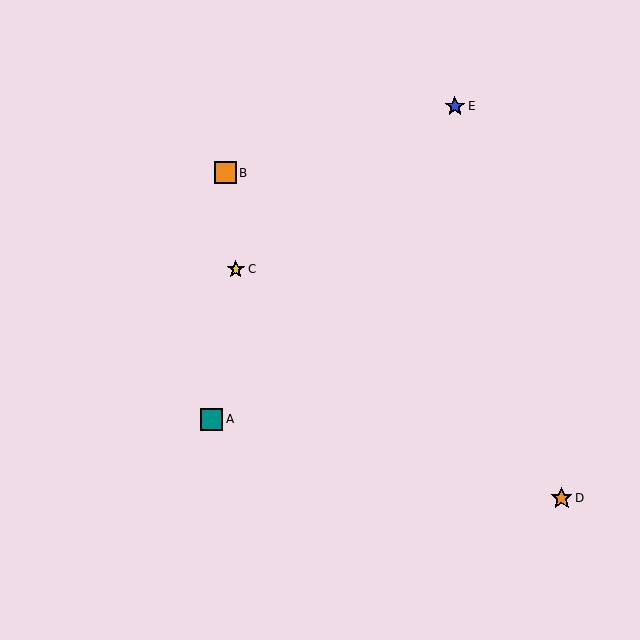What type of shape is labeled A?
Shape A is a teal square.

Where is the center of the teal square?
The center of the teal square is at (212, 419).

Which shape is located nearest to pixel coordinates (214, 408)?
The teal square (labeled A) at (212, 419) is nearest to that location.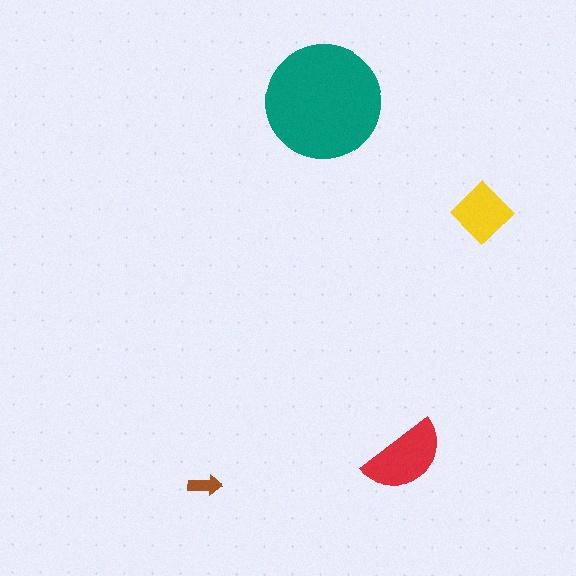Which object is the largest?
The teal circle.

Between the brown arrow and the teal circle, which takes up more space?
The teal circle.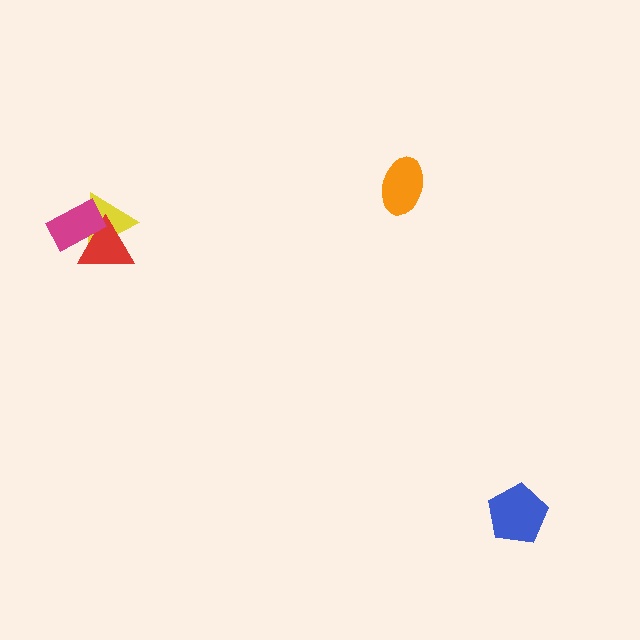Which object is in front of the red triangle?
The magenta rectangle is in front of the red triangle.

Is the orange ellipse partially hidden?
No, no other shape covers it.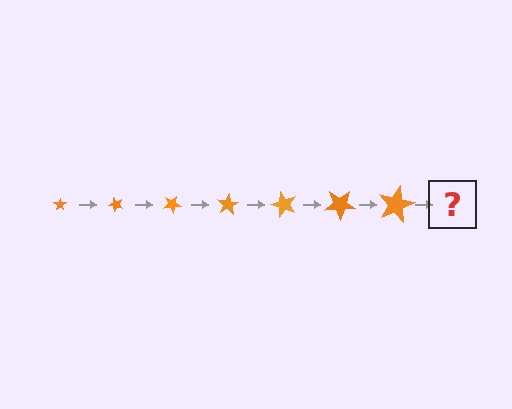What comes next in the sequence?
The next element should be a star, larger than the previous one and rotated 350 degrees from the start.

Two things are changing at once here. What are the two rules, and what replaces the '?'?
The two rules are that the star grows larger each step and it rotates 50 degrees each step. The '?' should be a star, larger than the previous one and rotated 350 degrees from the start.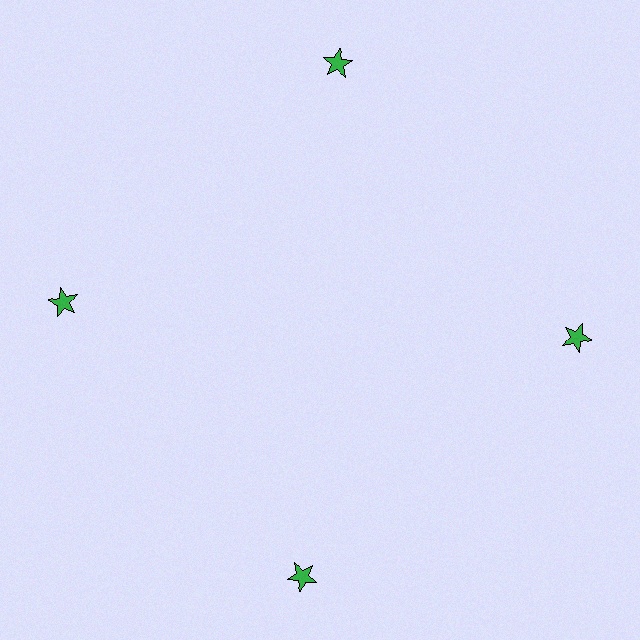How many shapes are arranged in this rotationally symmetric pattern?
There are 4 shapes, arranged in 4 groups of 1.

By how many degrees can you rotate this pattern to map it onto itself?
The pattern maps onto itself every 90 degrees of rotation.